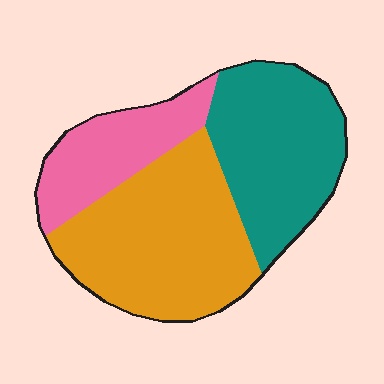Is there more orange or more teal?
Orange.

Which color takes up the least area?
Pink, at roughly 20%.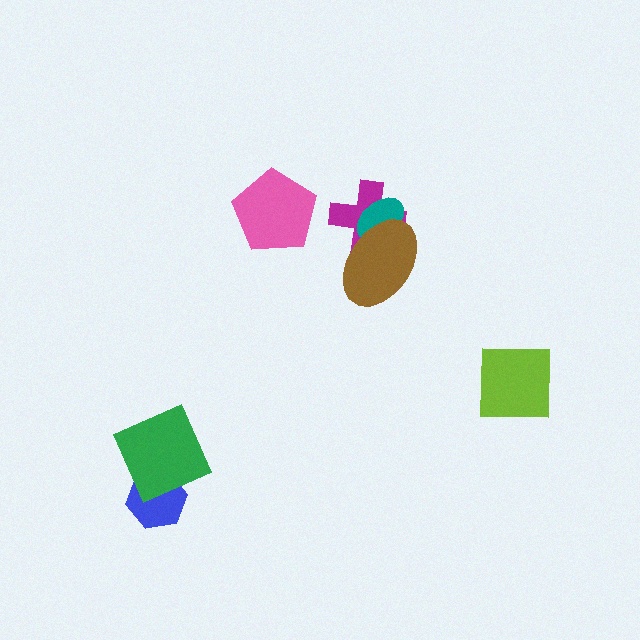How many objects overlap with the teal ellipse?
2 objects overlap with the teal ellipse.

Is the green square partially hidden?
No, no other shape covers it.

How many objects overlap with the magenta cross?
2 objects overlap with the magenta cross.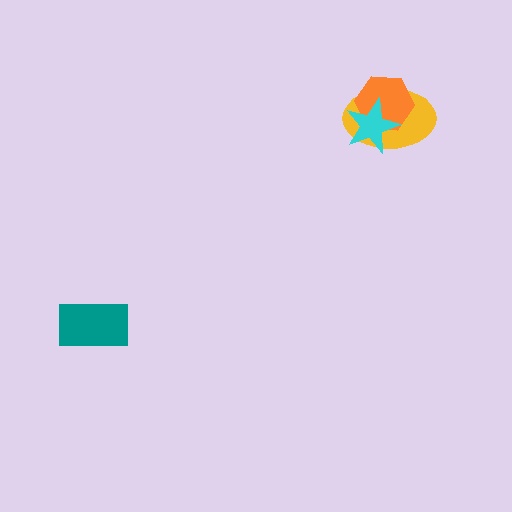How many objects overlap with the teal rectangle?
0 objects overlap with the teal rectangle.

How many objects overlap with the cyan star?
2 objects overlap with the cyan star.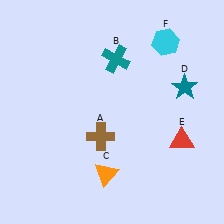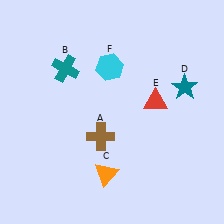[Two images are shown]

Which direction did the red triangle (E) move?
The red triangle (E) moved up.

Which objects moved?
The objects that moved are: the teal cross (B), the red triangle (E), the cyan hexagon (F).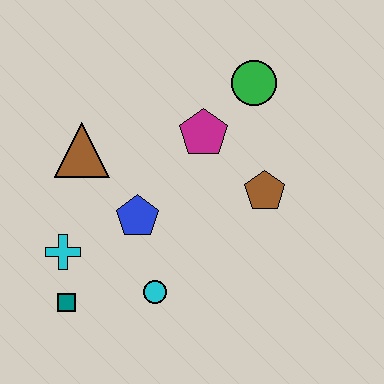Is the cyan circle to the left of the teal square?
No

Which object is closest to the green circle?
The magenta pentagon is closest to the green circle.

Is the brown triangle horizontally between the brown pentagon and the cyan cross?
Yes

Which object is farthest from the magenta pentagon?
The teal square is farthest from the magenta pentagon.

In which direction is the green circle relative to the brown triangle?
The green circle is to the right of the brown triangle.